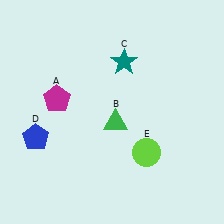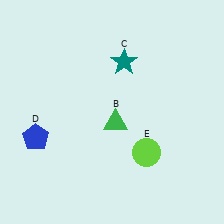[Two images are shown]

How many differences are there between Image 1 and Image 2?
There is 1 difference between the two images.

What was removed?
The magenta pentagon (A) was removed in Image 2.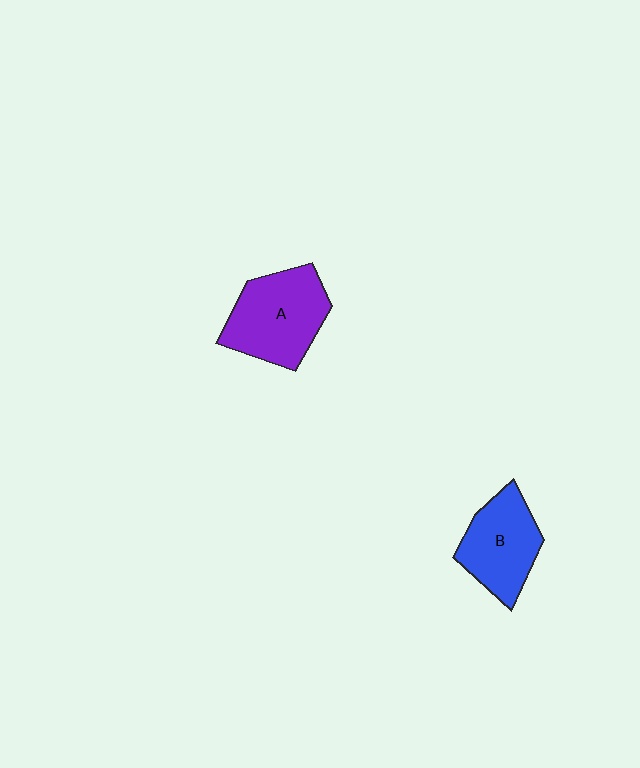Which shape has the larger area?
Shape A (purple).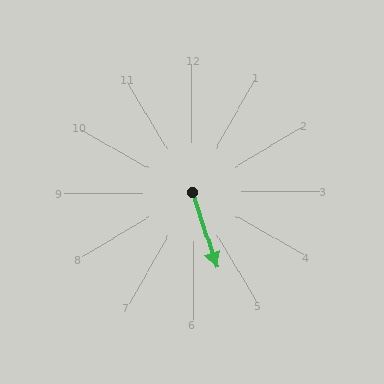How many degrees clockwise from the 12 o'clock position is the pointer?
Approximately 162 degrees.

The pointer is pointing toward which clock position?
Roughly 5 o'clock.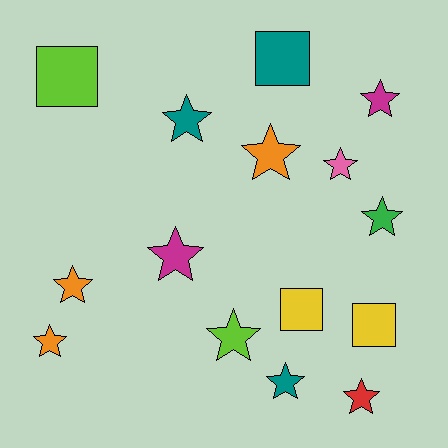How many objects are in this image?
There are 15 objects.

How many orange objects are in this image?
There are 3 orange objects.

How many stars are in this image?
There are 11 stars.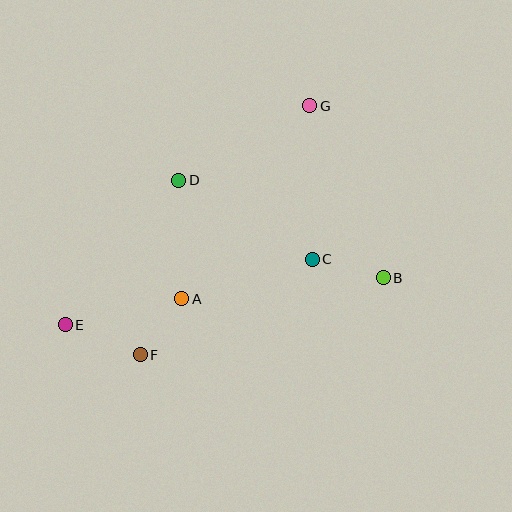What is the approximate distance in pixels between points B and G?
The distance between B and G is approximately 187 pixels.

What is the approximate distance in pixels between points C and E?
The distance between C and E is approximately 255 pixels.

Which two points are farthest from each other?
Points E and G are farthest from each other.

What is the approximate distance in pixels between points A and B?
The distance between A and B is approximately 203 pixels.